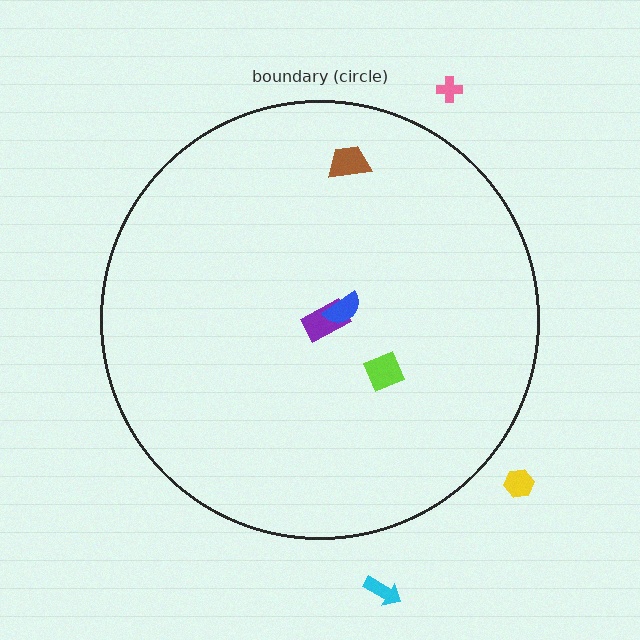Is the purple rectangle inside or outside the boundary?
Inside.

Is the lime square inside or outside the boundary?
Inside.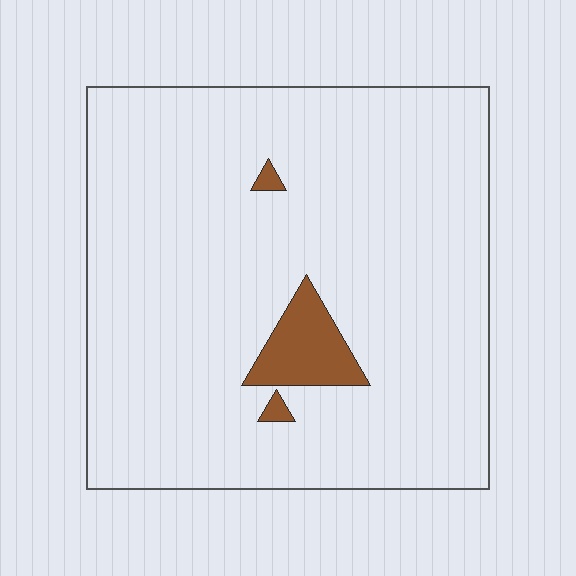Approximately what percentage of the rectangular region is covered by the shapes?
Approximately 5%.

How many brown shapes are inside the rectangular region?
3.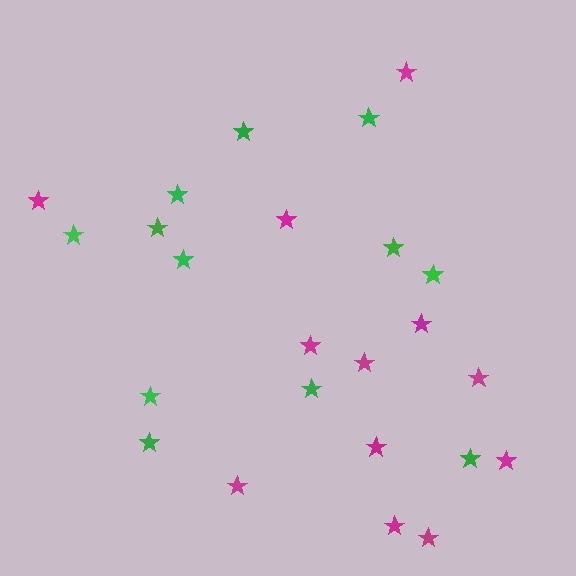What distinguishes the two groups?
There are 2 groups: one group of green stars (12) and one group of magenta stars (12).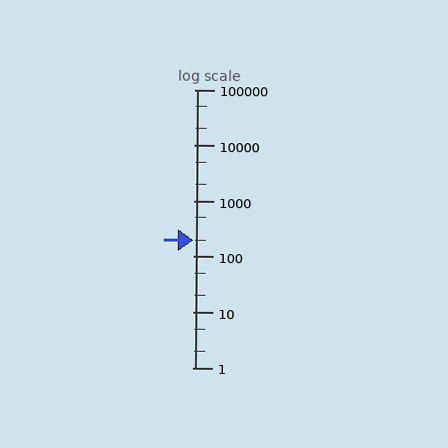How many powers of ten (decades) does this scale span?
The scale spans 5 decades, from 1 to 100000.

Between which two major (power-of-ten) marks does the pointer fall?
The pointer is between 100 and 1000.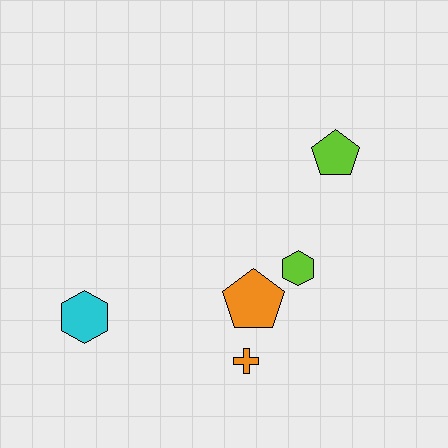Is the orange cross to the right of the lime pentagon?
No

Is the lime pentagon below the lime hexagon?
No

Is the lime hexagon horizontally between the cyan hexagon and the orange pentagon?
No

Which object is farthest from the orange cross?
The lime pentagon is farthest from the orange cross.